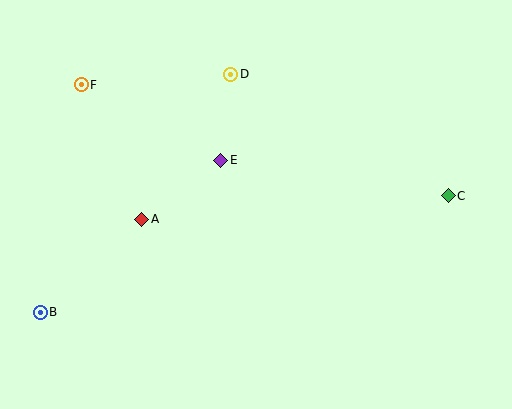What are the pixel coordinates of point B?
Point B is at (40, 312).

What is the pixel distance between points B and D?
The distance between B and D is 305 pixels.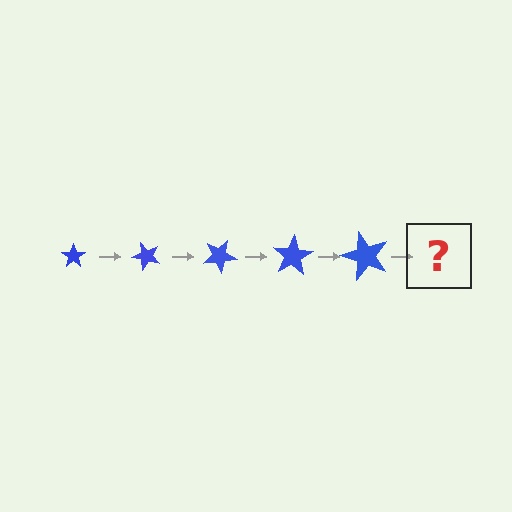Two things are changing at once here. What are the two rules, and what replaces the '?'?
The two rules are that the star grows larger each step and it rotates 50 degrees each step. The '?' should be a star, larger than the previous one and rotated 250 degrees from the start.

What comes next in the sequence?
The next element should be a star, larger than the previous one and rotated 250 degrees from the start.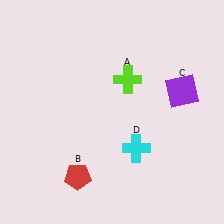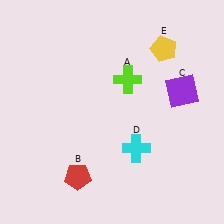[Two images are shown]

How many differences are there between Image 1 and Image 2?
There is 1 difference between the two images.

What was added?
A yellow pentagon (E) was added in Image 2.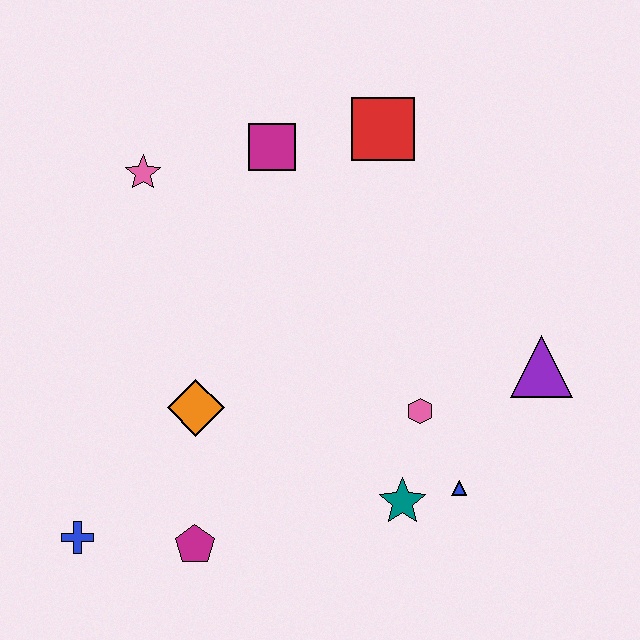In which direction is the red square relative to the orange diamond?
The red square is above the orange diamond.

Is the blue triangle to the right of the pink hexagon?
Yes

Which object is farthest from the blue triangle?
The pink star is farthest from the blue triangle.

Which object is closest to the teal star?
The blue triangle is closest to the teal star.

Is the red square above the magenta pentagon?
Yes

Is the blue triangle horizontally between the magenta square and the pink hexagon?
No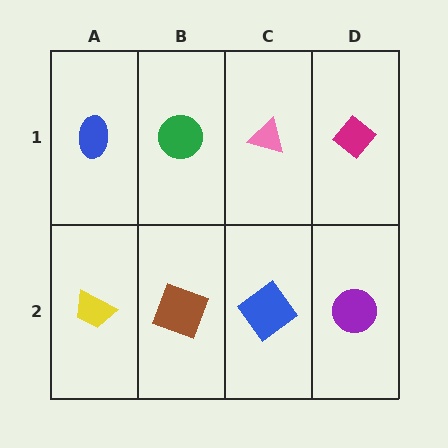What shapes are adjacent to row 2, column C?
A pink triangle (row 1, column C), a brown square (row 2, column B), a purple circle (row 2, column D).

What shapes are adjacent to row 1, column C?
A blue diamond (row 2, column C), a green circle (row 1, column B), a magenta diamond (row 1, column D).